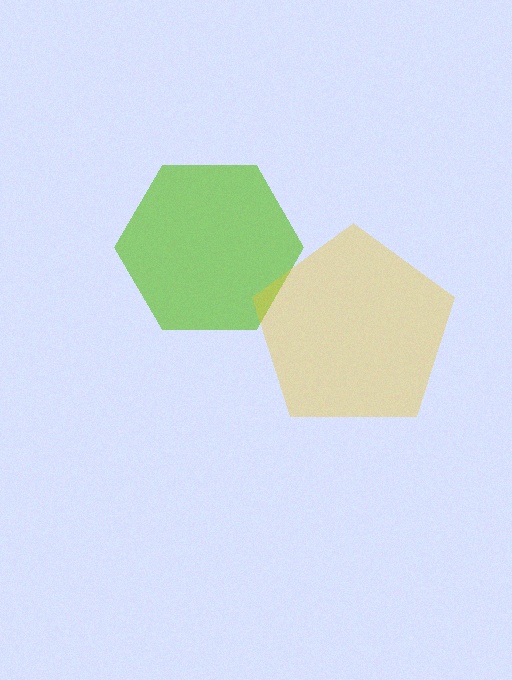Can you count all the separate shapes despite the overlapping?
Yes, there are 2 separate shapes.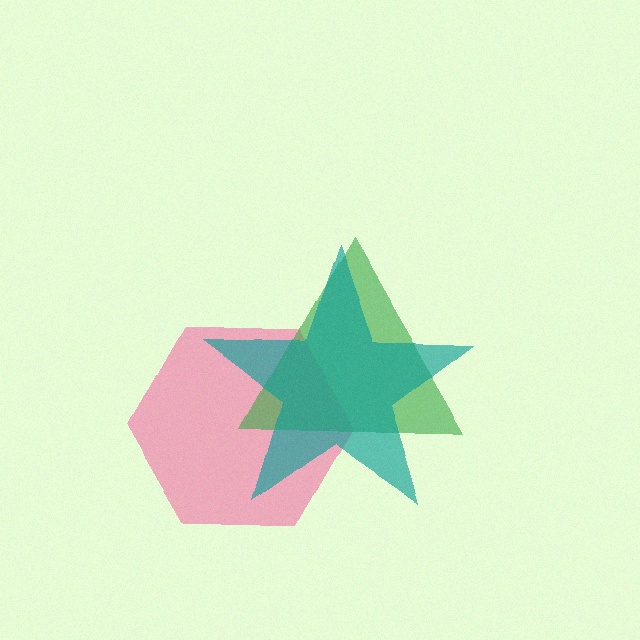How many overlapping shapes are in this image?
There are 3 overlapping shapes in the image.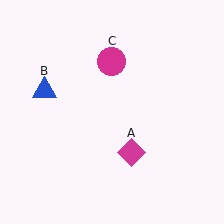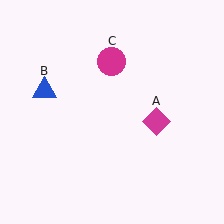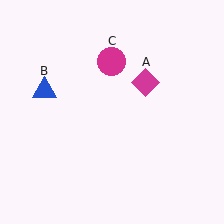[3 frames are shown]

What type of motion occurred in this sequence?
The magenta diamond (object A) rotated counterclockwise around the center of the scene.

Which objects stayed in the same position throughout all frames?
Blue triangle (object B) and magenta circle (object C) remained stationary.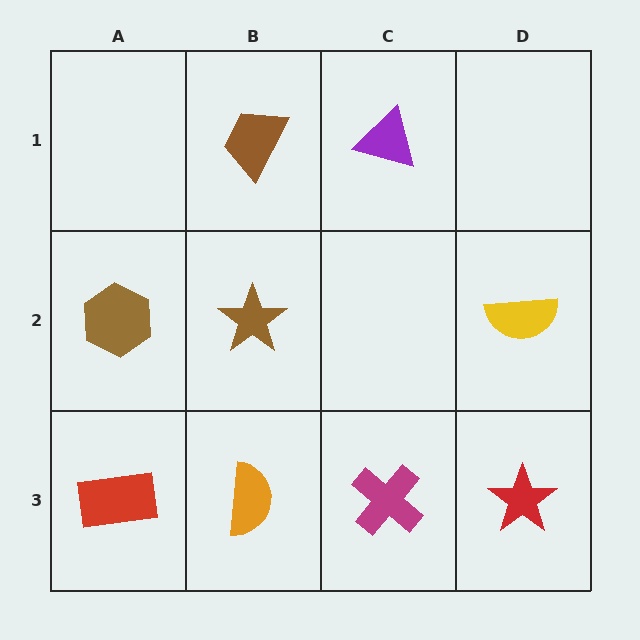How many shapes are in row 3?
4 shapes.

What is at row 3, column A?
A red rectangle.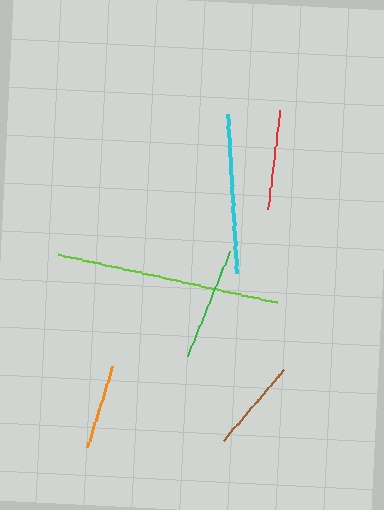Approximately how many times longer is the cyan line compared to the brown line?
The cyan line is approximately 1.7 times the length of the brown line.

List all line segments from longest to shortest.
From longest to shortest: lime, cyan, green, red, brown, orange.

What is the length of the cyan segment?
The cyan segment is approximately 160 pixels long.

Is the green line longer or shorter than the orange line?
The green line is longer than the orange line.